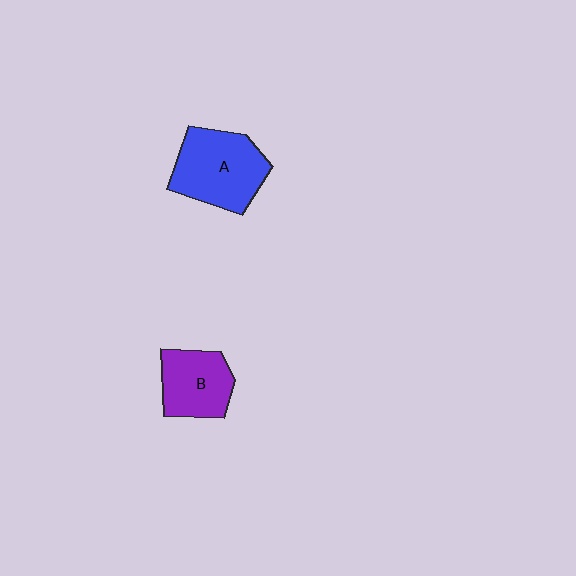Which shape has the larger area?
Shape A (blue).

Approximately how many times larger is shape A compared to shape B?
Approximately 1.4 times.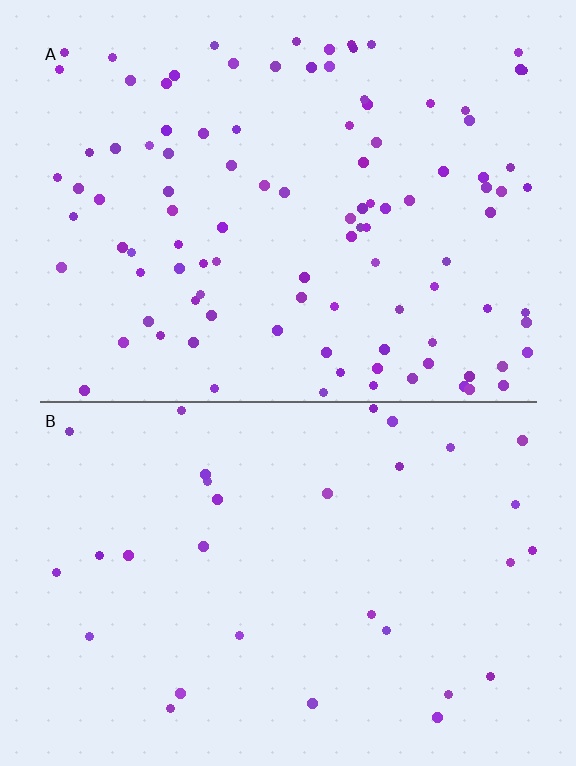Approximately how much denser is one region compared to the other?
Approximately 3.3× — region A over region B.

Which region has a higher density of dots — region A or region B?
A (the top).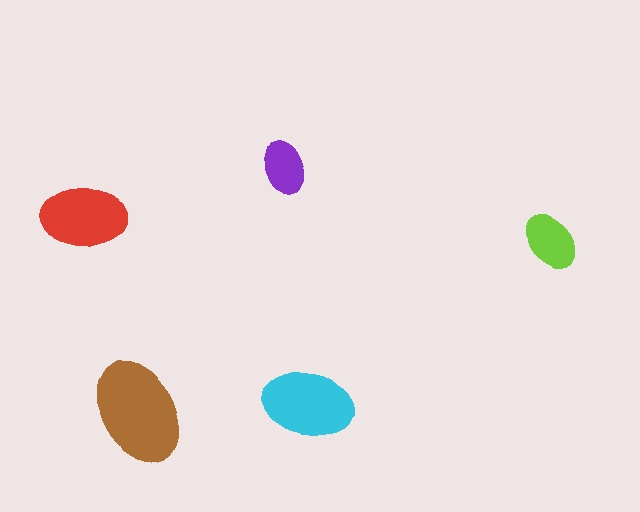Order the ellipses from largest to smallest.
the brown one, the cyan one, the red one, the lime one, the purple one.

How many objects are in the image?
There are 5 objects in the image.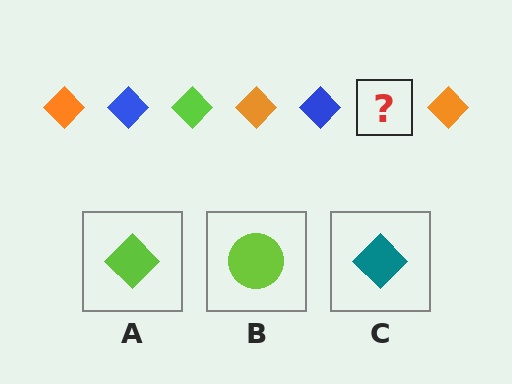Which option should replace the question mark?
Option A.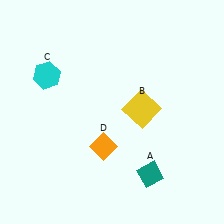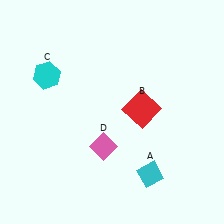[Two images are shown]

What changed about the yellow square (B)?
In Image 1, B is yellow. In Image 2, it changed to red.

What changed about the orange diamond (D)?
In Image 1, D is orange. In Image 2, it changed to pink.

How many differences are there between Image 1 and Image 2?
There are 3 differences between the two images.